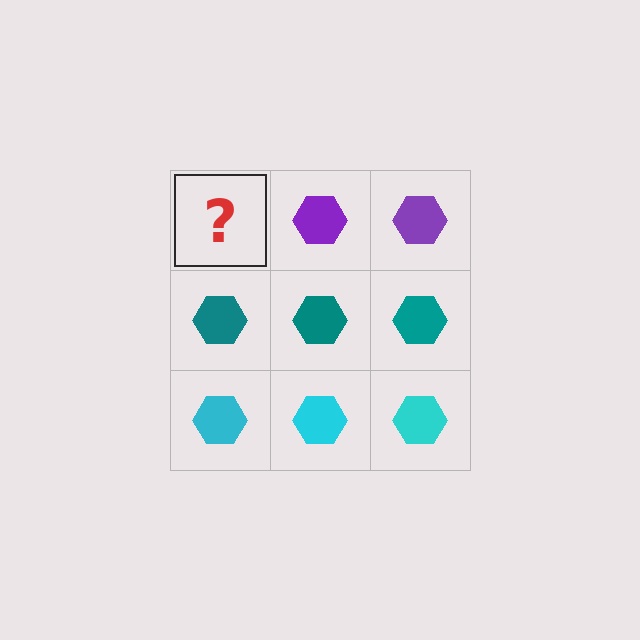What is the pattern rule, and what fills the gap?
The rule is that each row has a consistent color. The gap should be filled with a purple hexagon.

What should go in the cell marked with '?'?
The missing cell should contain a purple hexagon.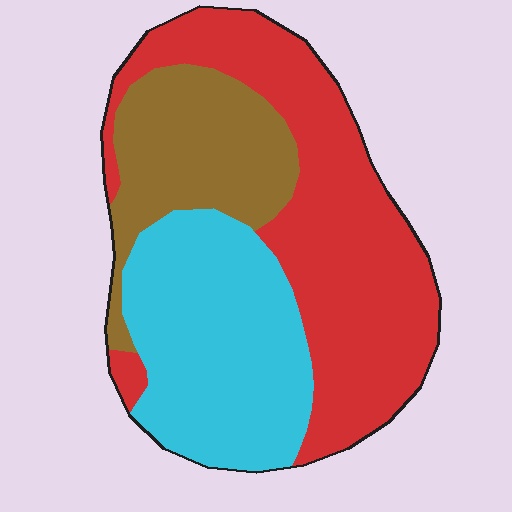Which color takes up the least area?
Brown, at roughly 20%.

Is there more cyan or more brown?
Cyan.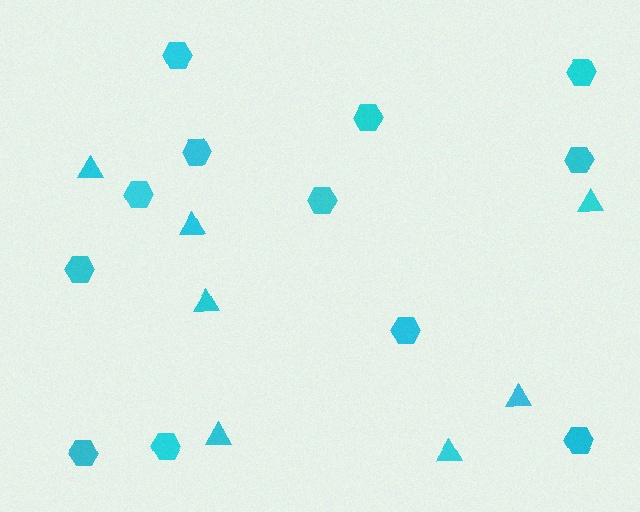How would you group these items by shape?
There are 2 groups: one group of hexagons (12) and one group of triangles (7).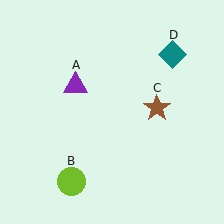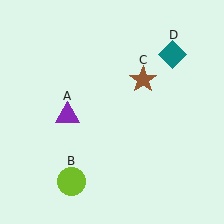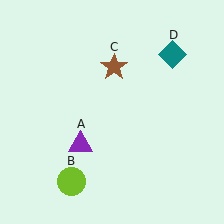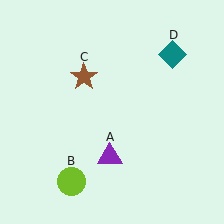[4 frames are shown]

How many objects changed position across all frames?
2 objects changed position: purple triangle (object A), brown star (object C).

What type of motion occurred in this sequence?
The purple triangle (object A), brown star (object C) rotated counterclockwise around the center of the scene.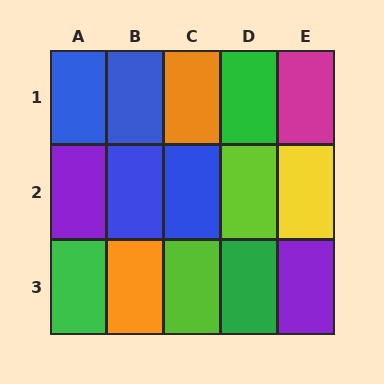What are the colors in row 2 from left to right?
Purple, blue, blue, lime, yellow.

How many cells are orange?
2 cells are orange.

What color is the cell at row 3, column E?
Purple.